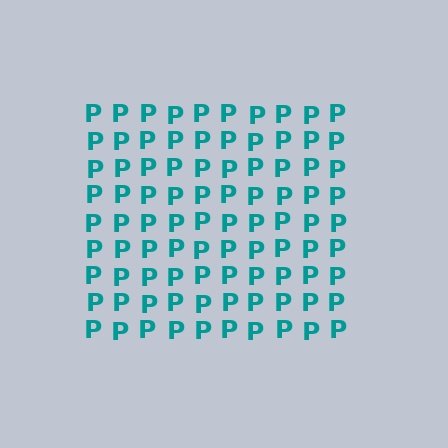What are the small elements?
The small elements are letter P's.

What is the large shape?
The large shape is a square.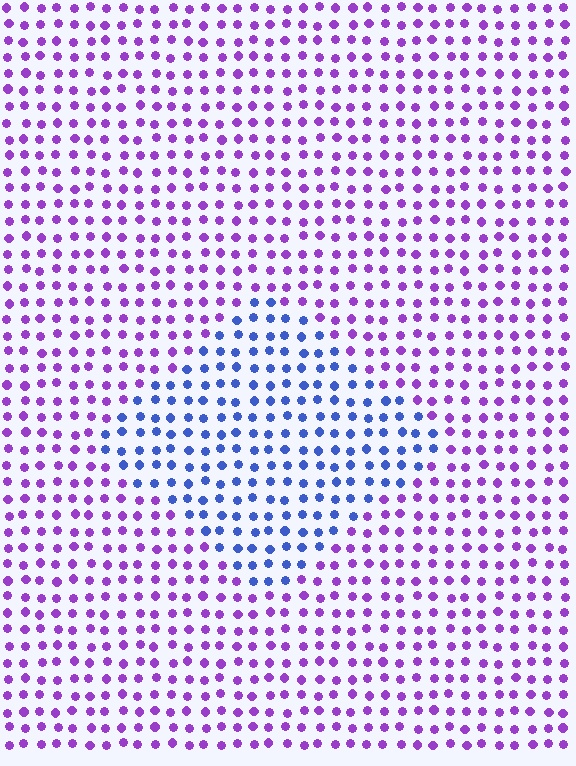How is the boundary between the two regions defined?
The boundary is defined purely by a slight shift in hue (about 53 degrees). Spacing, size, and orientation are identical on both sides.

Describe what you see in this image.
The image is filled with small purple elements in a uniform arrangement. A diamond-shaped region is visible where the elements are tinted to a slightly different hue, forming a subtle color boundary.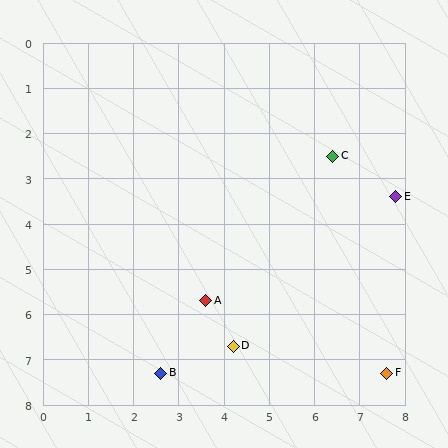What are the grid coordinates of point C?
Point C is at approximately (6.4, 2.5).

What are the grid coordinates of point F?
Point F is at approximately (7.6, 7.3).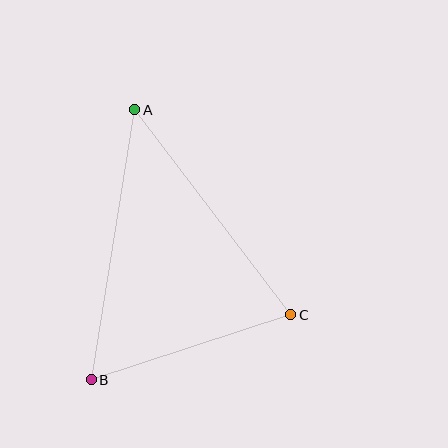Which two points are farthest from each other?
Points A and B are farthest from each other.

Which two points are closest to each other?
Points B and C are closest to each other.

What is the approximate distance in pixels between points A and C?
The distance between A and C is approximately 257 pixels.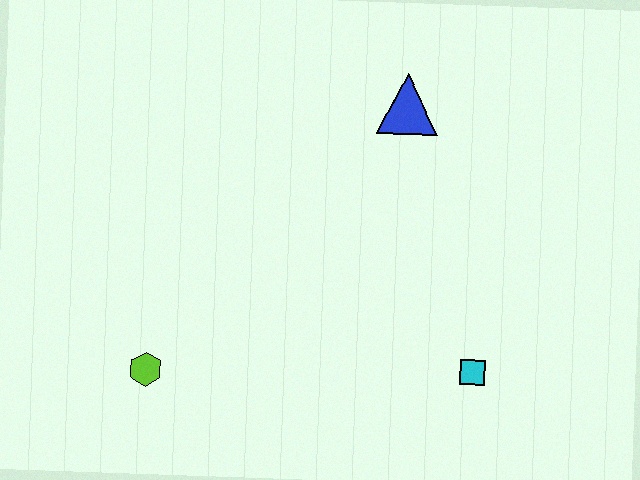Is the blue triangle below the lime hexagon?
No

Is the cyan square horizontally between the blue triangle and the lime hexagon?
No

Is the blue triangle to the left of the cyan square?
Yes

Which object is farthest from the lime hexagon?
The blue triangle is farthest from the lime hexagon.